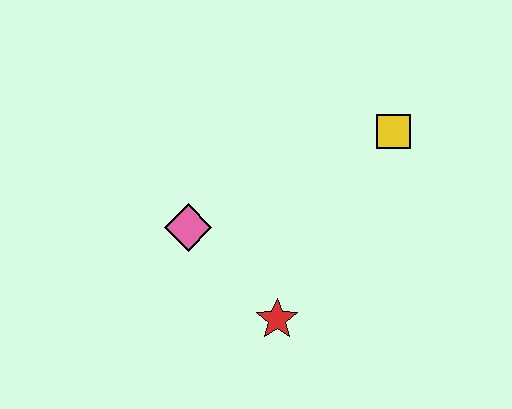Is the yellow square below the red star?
No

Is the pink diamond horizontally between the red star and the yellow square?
No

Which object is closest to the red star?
The pink diamond is closest to the red star.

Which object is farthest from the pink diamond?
The yellow square is farthest from the pink diamond.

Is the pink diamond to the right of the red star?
No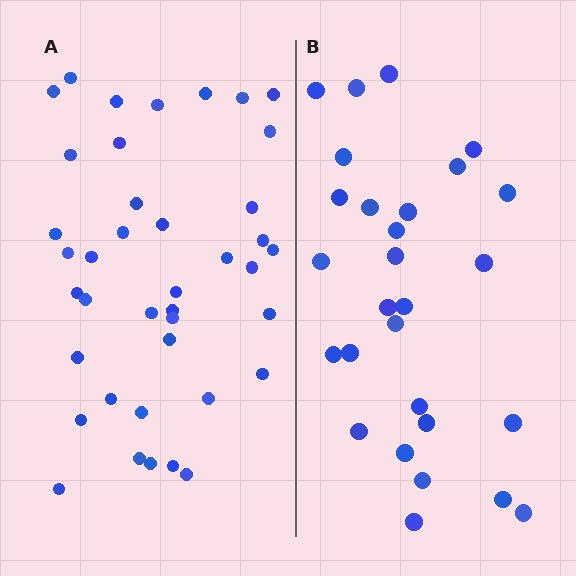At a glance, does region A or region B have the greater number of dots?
Region A (the left region) has more dots.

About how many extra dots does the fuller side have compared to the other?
Region A has roughly 12 or so more dots than region B.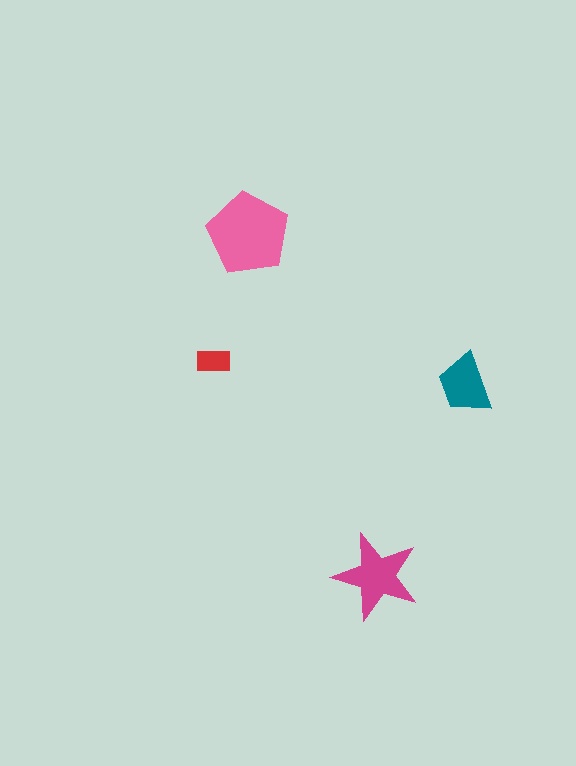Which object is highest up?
The pink pentagon is topmost.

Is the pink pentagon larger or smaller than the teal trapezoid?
Larger.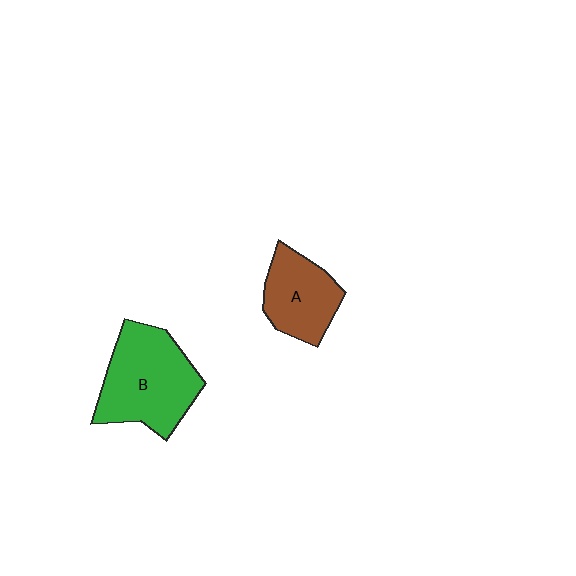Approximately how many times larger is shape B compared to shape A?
Approximately 1.5 times.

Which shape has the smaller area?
Shape A (brown).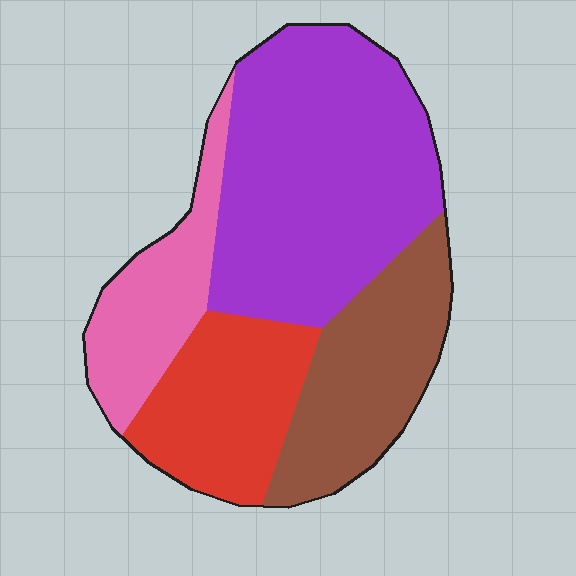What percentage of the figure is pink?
Pink covers about 15% of the figure.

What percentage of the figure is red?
Red takes up about one fifth (1/5) of the figure.